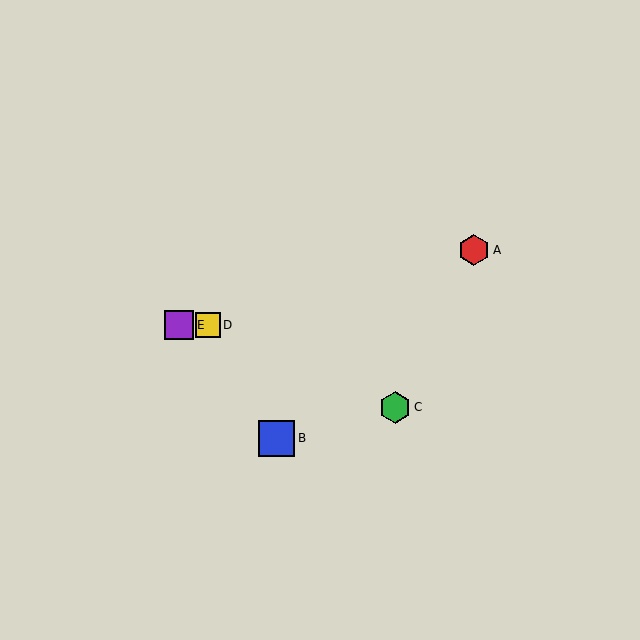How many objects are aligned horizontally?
2 objects (D, E) are aligned horizontally.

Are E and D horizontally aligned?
Yes, both are at y≈325.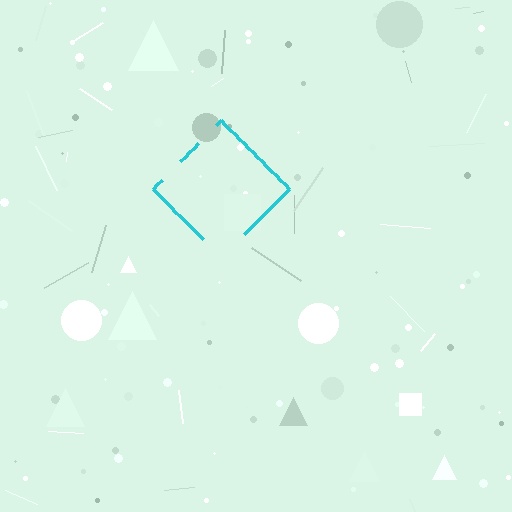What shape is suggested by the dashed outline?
The dashed outline suggests a diamond.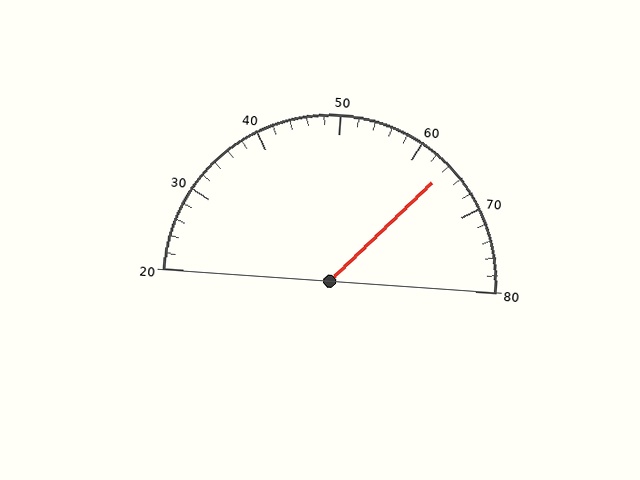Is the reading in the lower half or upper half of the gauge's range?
The reading is in the upper half of the range (20 to 80).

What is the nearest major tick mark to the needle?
The nearest major tick mark is 60.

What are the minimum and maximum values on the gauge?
The gauge ranges from 20 to 80.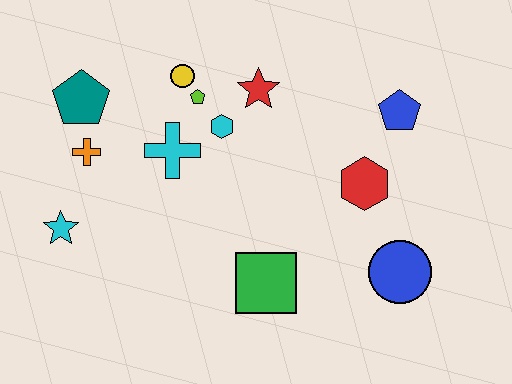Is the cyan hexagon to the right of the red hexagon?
No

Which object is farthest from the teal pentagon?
The blue circle is farthest from the teal pentagon.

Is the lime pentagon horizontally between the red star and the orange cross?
Yes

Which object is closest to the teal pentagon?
The orange cross is closest to the teal pentagon.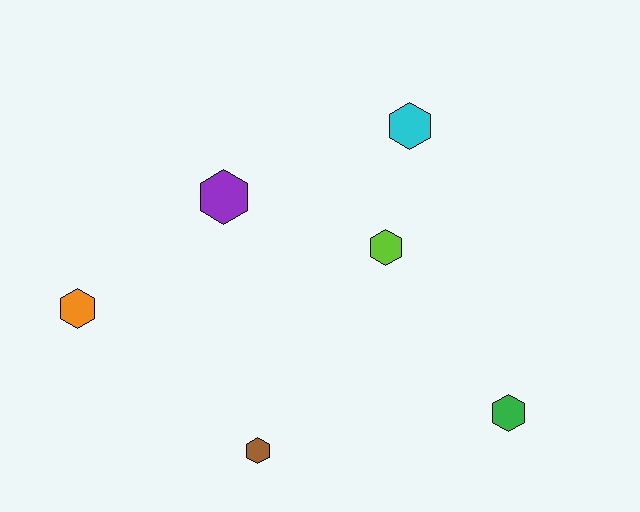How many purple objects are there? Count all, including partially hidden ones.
There is 1 purple object.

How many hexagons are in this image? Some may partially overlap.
There are 6 hexagons.